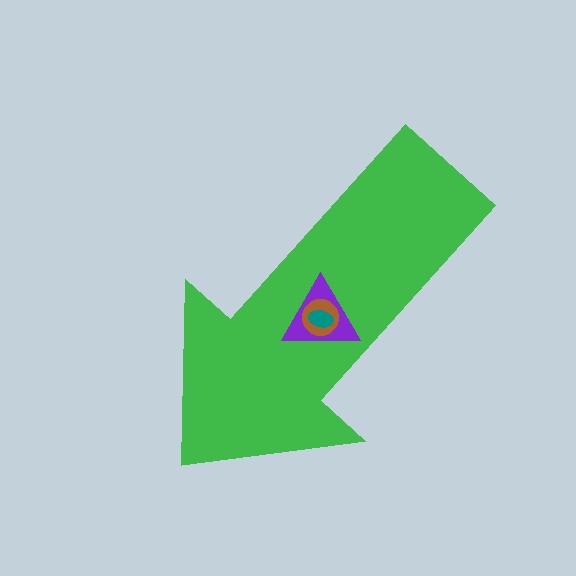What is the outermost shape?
The green arrow.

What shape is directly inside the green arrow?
The purple triangle.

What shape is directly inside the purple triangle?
The brown circle.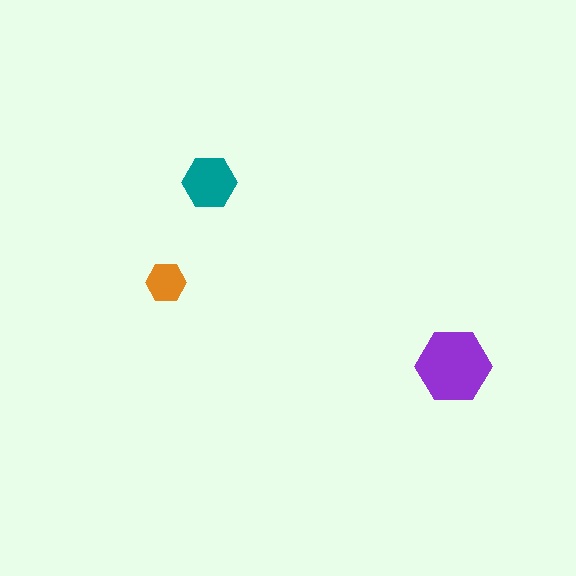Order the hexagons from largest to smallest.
the purple one, the teal one, the orange one.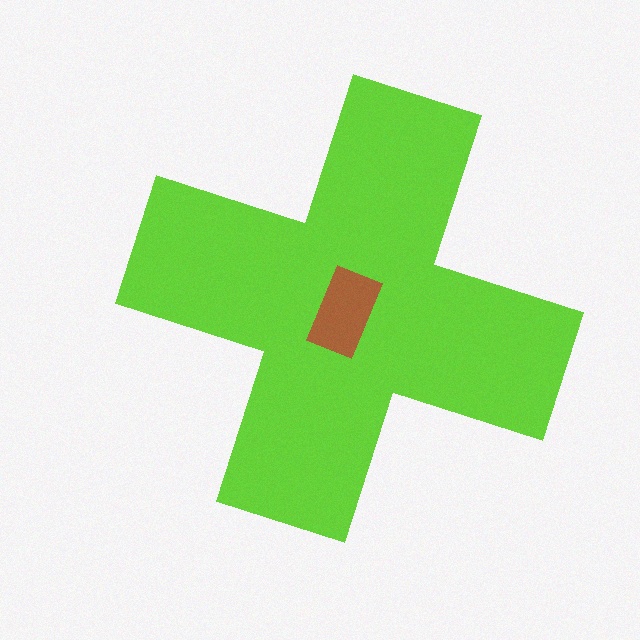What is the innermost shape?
The brown rectangle.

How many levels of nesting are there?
2.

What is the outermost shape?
The lime cross.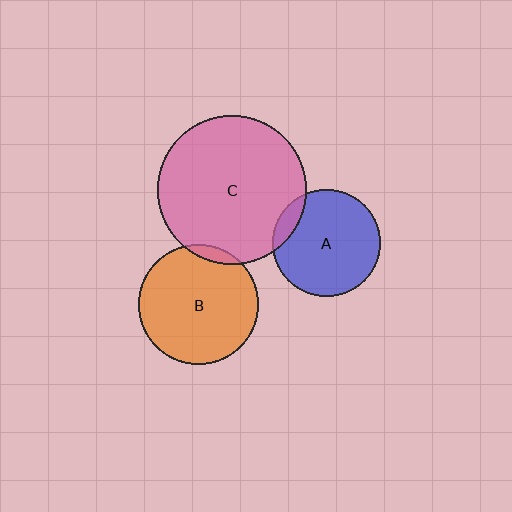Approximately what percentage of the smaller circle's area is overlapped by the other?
Approximately 5%.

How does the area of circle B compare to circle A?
Approximately 1.2 times.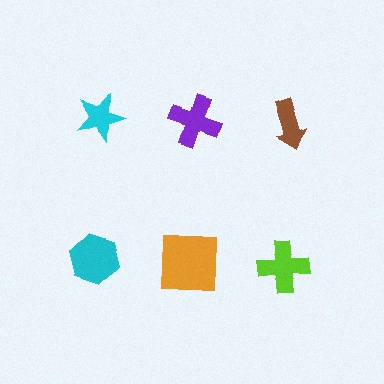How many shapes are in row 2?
3 shapes.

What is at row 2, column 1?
A cyan hexagon.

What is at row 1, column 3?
A brown arrow.